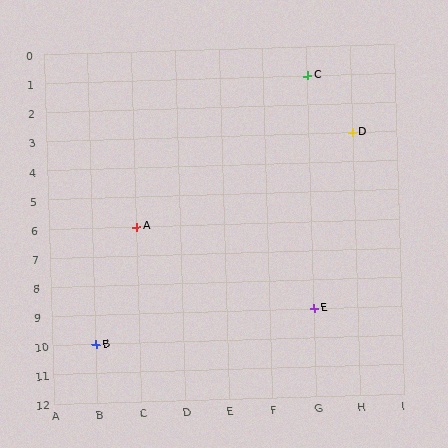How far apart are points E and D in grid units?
Points E and D are 1 column and 6 rows apart (about 6.1 grid units diagonally).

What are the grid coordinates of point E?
Point E is at grid coordinates (G, 9).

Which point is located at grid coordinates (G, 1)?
Point C is at (G, 1).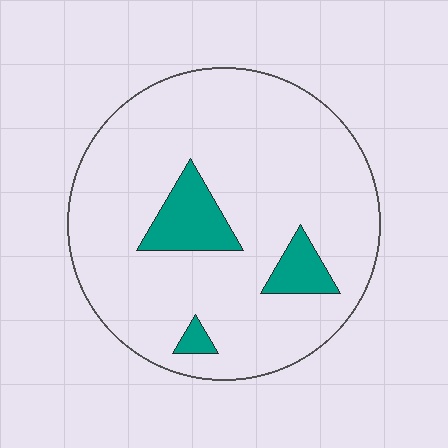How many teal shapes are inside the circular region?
3.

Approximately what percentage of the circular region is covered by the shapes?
Approximately 10%.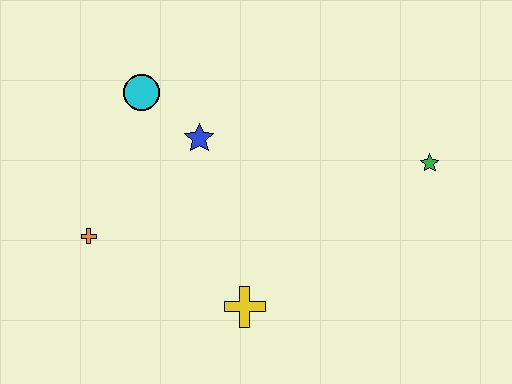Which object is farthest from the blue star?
The green star is farthest from the blue star.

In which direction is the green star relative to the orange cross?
The green star is to the right of the orange cross.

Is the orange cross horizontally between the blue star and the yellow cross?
No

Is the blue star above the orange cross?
Yes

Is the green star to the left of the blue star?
No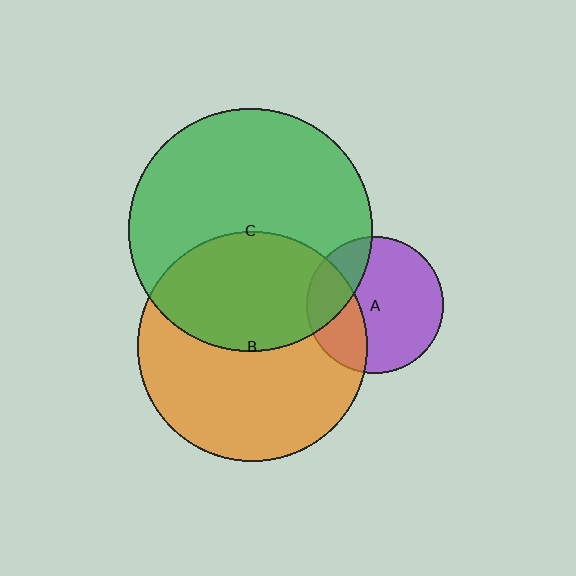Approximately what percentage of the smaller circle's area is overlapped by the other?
Approximately 25%.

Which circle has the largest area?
Circle C (green).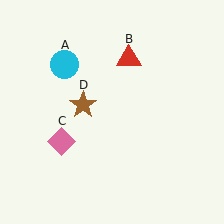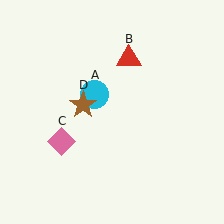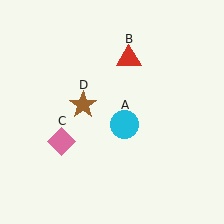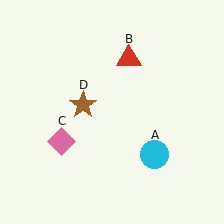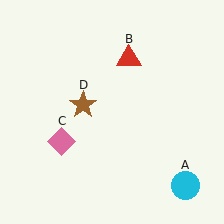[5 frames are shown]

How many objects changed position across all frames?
1 object changed position: cyan circle (object A).